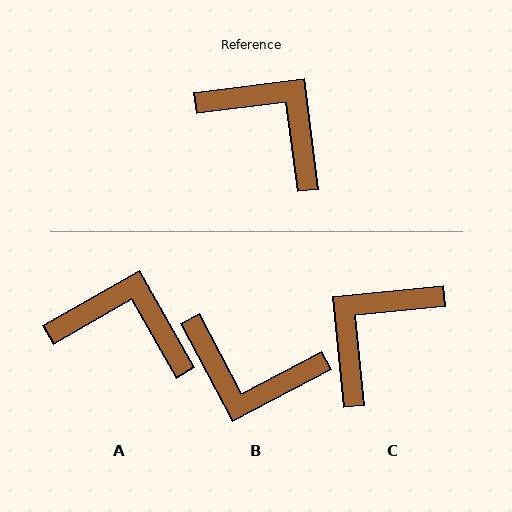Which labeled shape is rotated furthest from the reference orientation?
B, about 159 degrees away.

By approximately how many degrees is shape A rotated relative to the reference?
Approximately 22 degrees counter-clockwise.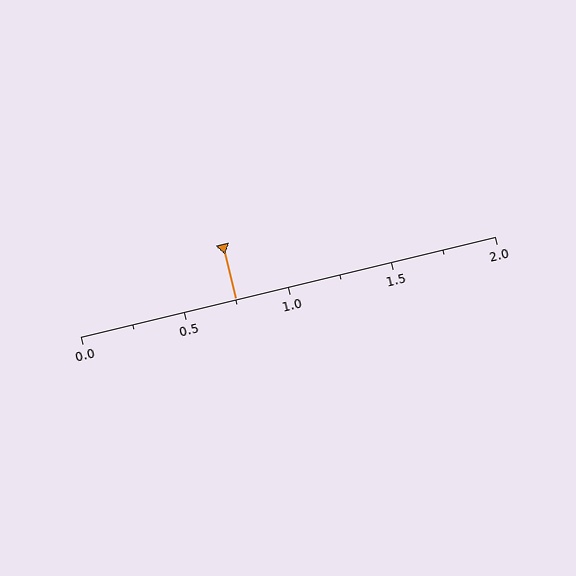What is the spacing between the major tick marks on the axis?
The major ticks are spaced 0.5 apart.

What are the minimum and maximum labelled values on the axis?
The axis runs from 0.0 to 2.0.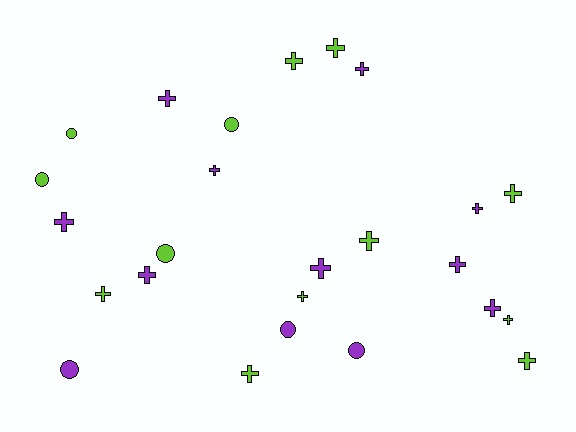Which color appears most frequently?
Lime, with 13 objects.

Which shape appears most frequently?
Cross, with 18 objects.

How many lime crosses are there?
There are 9 lime crosses.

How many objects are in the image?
There are 25 objects.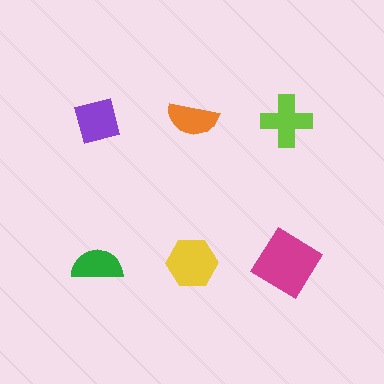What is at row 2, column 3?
A magenta diamond.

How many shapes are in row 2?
3 shapes.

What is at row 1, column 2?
An orange semicircle.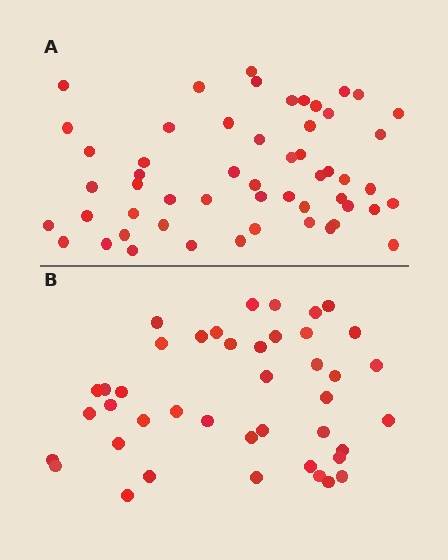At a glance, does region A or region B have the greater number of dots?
Region A (the top region) has more dots.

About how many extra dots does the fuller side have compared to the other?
Region A has roughly 12 or so more dots than region B.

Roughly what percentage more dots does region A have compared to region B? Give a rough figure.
About 30% more.